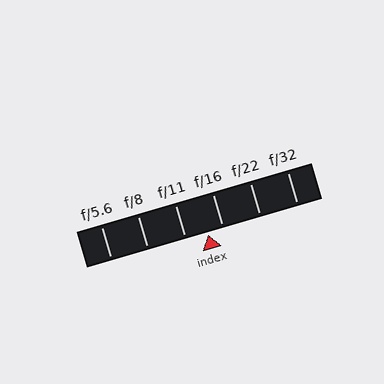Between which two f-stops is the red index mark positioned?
The index mark is between f/11 and f/16.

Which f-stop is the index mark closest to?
The index mark is closest to f/16.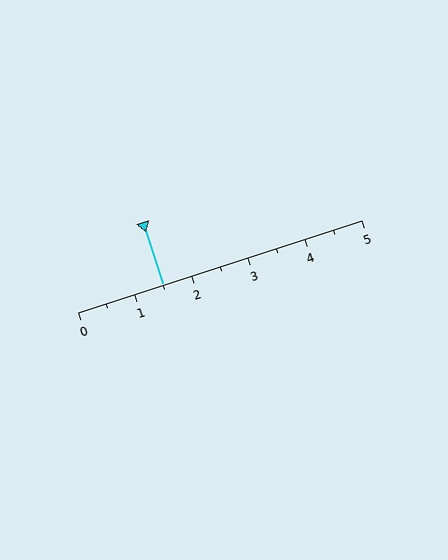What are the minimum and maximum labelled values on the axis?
The axis runs from 0 to 5.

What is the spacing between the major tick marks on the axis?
The major ticks are spaced 1 apart.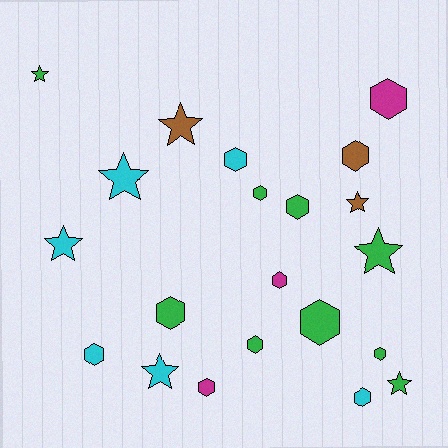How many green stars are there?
There are 3 green stars.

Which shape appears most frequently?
Hexagon, with 13 objects.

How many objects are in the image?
There are 21 objects.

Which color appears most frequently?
Green, with 9 objects.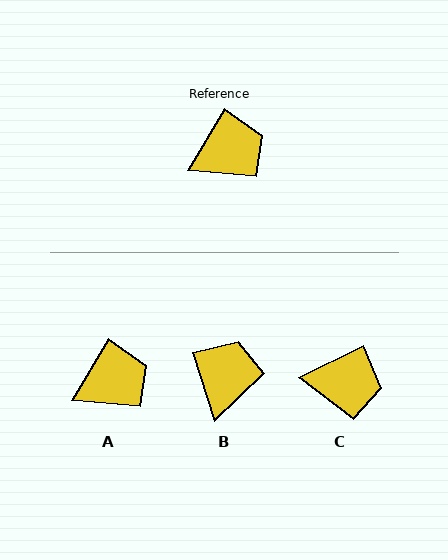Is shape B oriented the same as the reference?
No, it is off by about 48 degrees.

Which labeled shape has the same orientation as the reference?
A.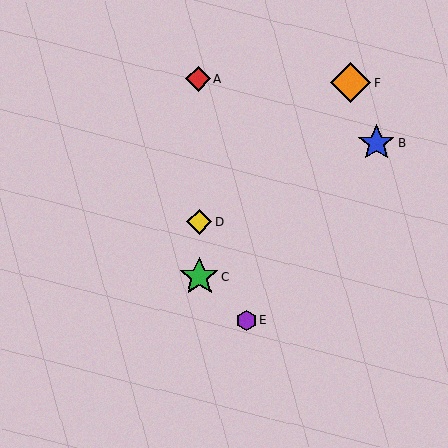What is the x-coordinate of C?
Object C is at x≈199.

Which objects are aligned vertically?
Objects A, C, D are aligned vertically.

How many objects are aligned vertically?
3 objects (A, C, D) are aligned vertically.